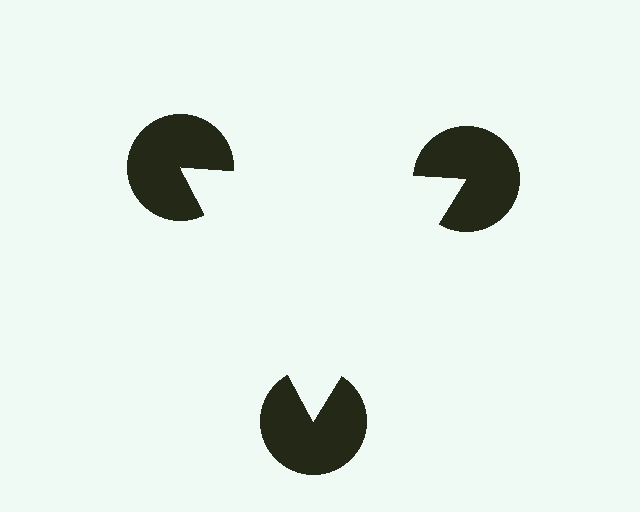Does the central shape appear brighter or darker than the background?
It typically appears slightly brighter than the background, even though no actual brightness change is drawn.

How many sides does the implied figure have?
3 sides.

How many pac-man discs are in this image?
There are 3 — one at each vertex of the illusory triangle.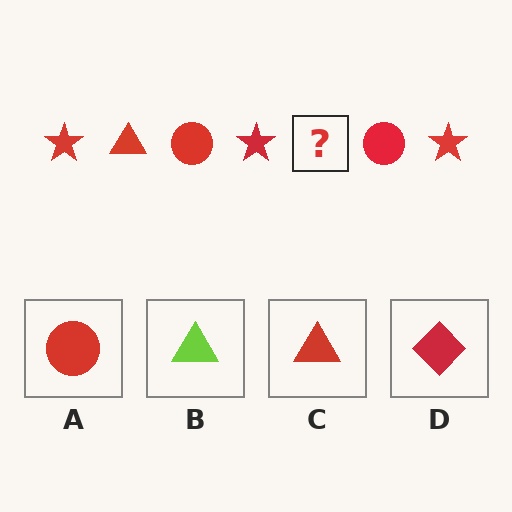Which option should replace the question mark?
Option C.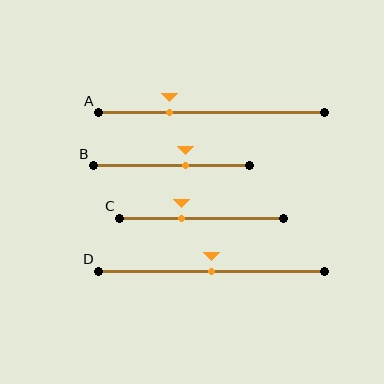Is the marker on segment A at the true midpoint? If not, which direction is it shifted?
No, the marker on segment A is shifted to the left by about 18% of the segment length.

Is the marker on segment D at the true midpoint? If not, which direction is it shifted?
Yes, the marker on segment D is at the true midpoint.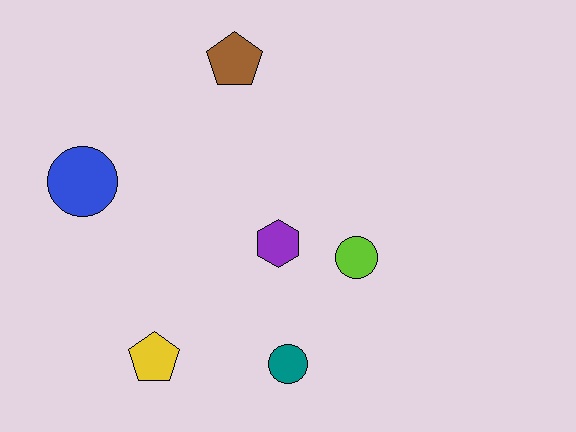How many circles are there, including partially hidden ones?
There are 3 circles.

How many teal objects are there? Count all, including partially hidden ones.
There is 1 teal object.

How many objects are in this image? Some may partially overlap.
There are 6 objects.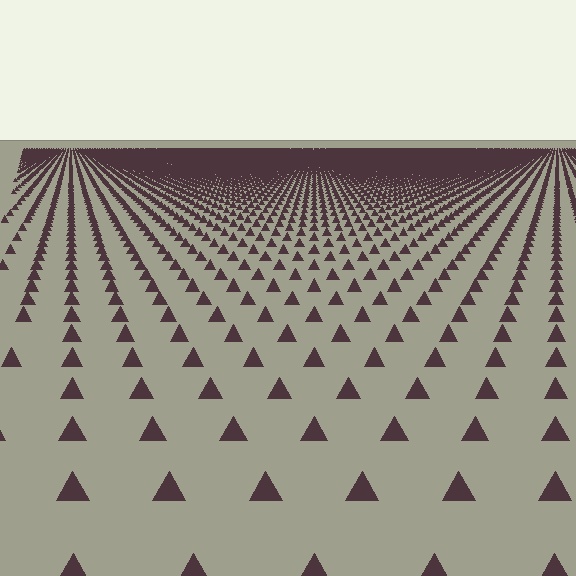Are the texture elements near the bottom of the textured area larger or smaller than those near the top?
Larger. Near the bottom, elements are closer to the viewer and appear at a bigger on-screen size.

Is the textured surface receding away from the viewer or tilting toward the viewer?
The surface is receding away from the viewer. Texture elements get smaller and denser toward the top.